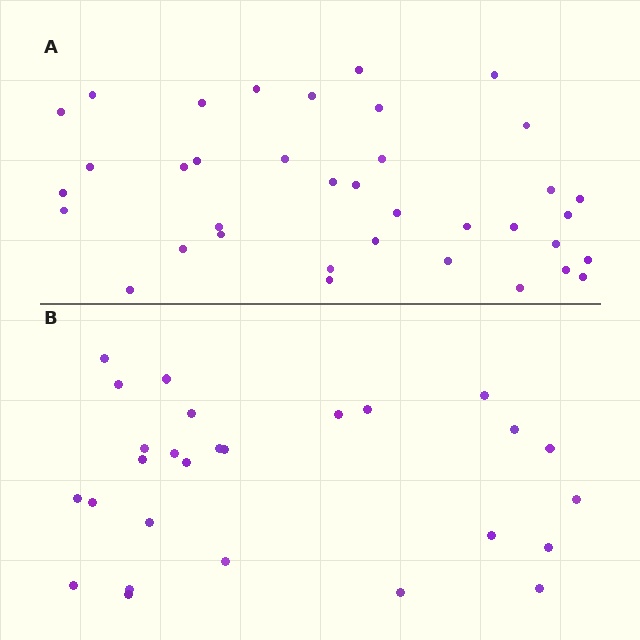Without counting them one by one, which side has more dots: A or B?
Region A (the top region) has more dots.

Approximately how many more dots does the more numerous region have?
Region A has roughly 10 or so more dots than region B.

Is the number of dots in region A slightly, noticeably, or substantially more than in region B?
Region A has noticeably more, but not dramatically so. The ratio is roughly 1.4 to 1.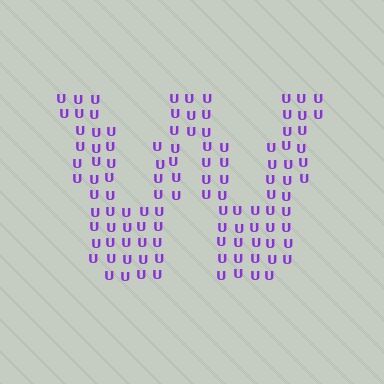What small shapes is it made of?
It is made of small letter U's.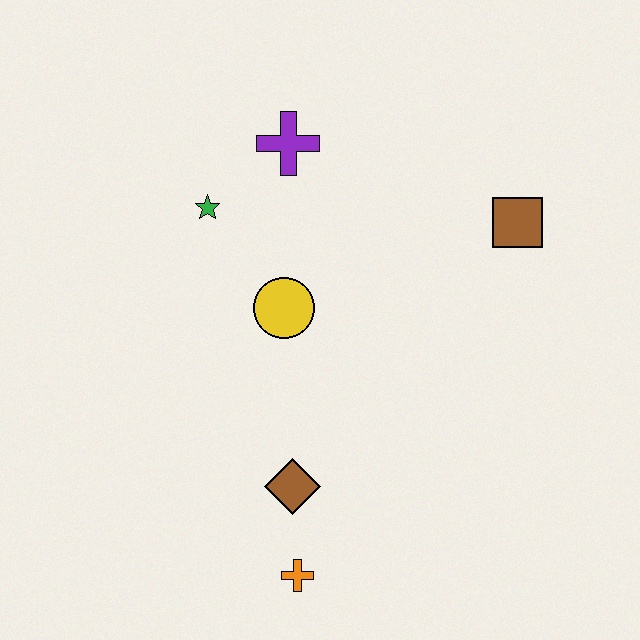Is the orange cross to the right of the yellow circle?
Yes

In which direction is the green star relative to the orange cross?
The green star is above the orange cross.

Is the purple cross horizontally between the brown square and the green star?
Yes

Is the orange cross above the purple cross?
No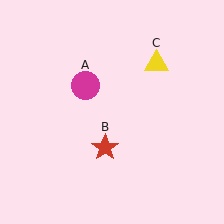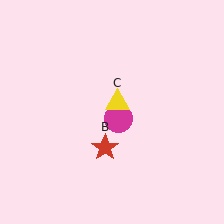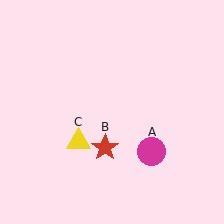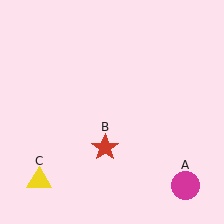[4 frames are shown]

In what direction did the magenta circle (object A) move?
The magenta circle (object A) moved down and to the right.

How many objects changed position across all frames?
2 objects changed position: magenta circle (object A), yellow triangle (object C).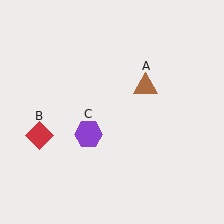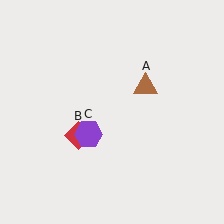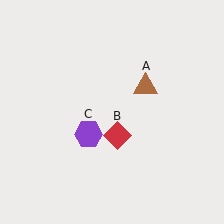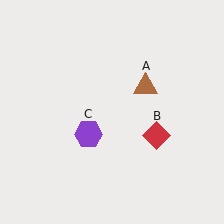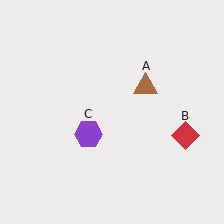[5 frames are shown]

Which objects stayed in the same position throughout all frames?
Brown triangle (object A) and purple hexagon (object C) remained stationary.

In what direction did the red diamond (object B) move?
The red diamond (object B) moved right.